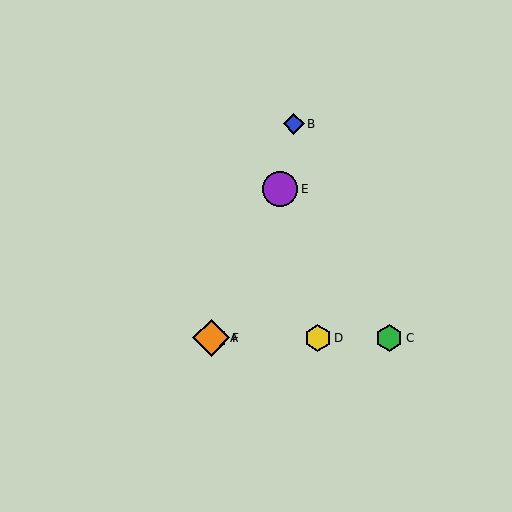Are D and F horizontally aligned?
Yes, both are at y≈338.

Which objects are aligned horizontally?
Objects A, C, D, F are aligned horizontally.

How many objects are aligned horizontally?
4 objects (A, C, D, F) are aligned horizontally.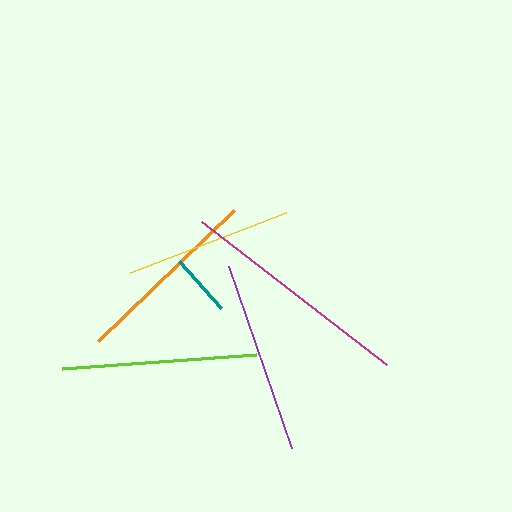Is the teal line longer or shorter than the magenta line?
The magenta line is longer than the teal line.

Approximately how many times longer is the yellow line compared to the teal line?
The yellow line is approximately 2.6 times the length of the teal line.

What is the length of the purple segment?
The purple segment is approximately 193 pixels long.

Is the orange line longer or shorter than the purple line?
The purple line is longer than the orange line.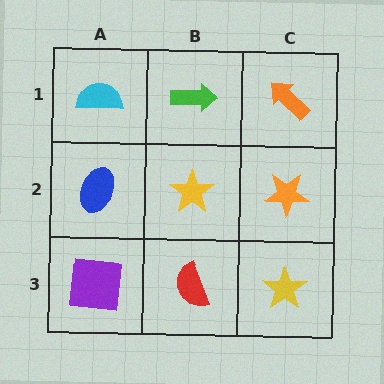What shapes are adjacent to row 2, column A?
A cyan semicircle (row 1, column A), a purple square (row 3, column A), a yellow star (row 2, column B).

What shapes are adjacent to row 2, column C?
An orange arrow (row 1, column C), a yellow star (row 3, column C), a yellow star (row 2, column B).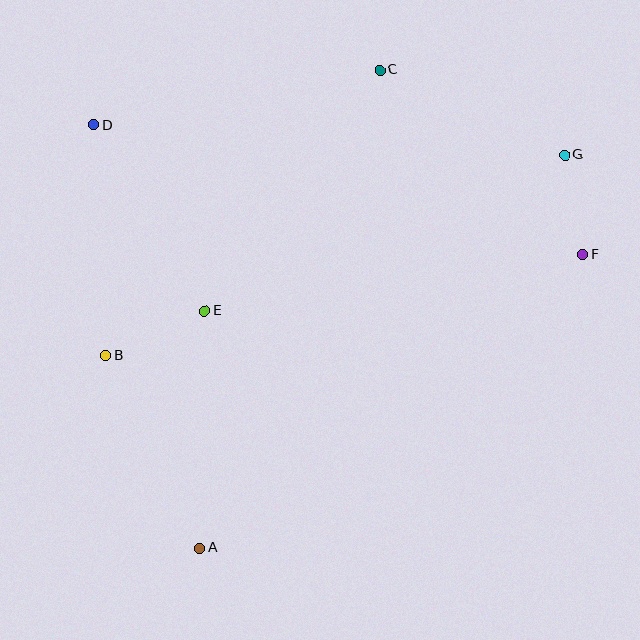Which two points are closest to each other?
Points F and G are closest to each other.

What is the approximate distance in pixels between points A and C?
The distance between A and C is approximately 510 pixels.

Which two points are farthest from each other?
Points A and G are farthest from each other.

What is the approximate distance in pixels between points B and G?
The distance between B and G is approximately 501 pixels.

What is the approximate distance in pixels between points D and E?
The distance between D and E is approximately 217 pixels.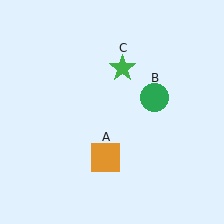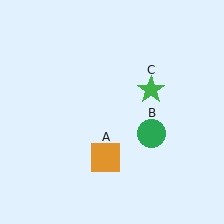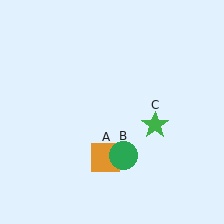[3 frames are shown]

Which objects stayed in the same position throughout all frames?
Orange square (object A) remained stationary.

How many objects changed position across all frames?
2 objects changed position: green circle (object B), green star (object C).